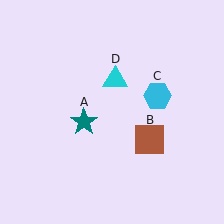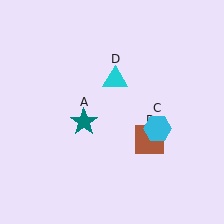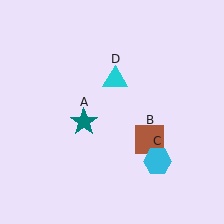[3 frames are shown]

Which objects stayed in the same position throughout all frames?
Teal star (object A) and brown square (object B) and cyan triangle (object D) remained stationary.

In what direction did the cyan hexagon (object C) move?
The cyan hexagon (object C) moved down.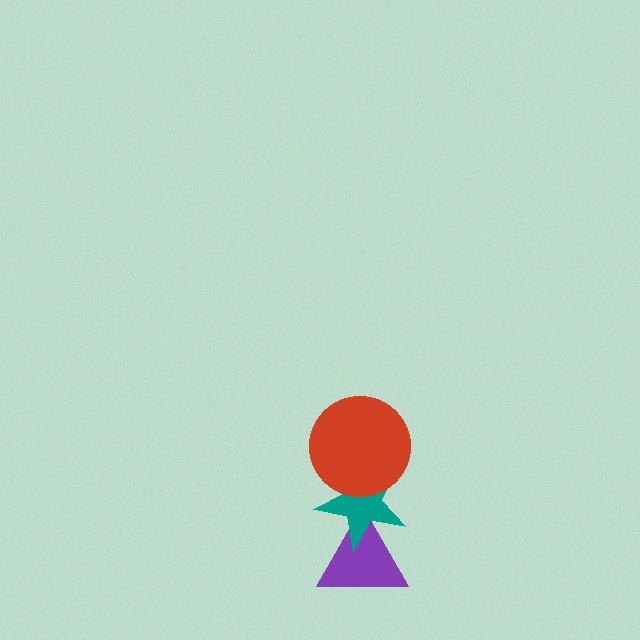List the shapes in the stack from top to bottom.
From top to bottom: the red circle, the teal star, the purple triangle.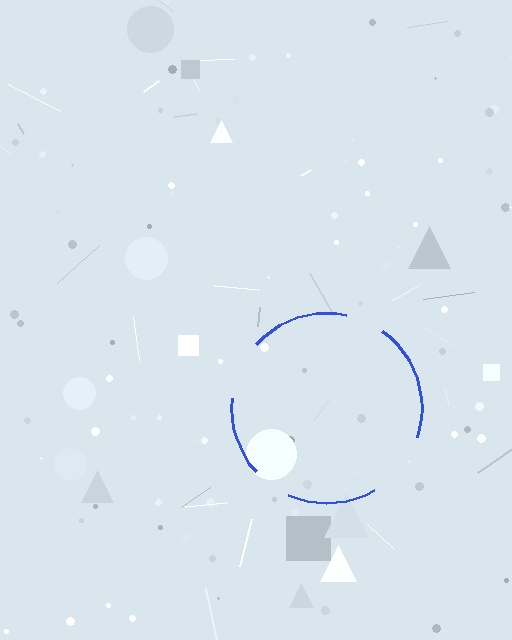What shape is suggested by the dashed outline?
The dashed outline suggests a circle.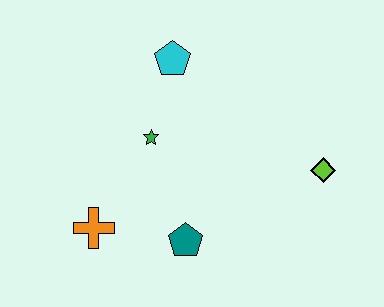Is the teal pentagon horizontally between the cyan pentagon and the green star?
No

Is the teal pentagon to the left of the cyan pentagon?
No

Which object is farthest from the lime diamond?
The orange cross is farthest from the lime diamond.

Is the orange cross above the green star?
No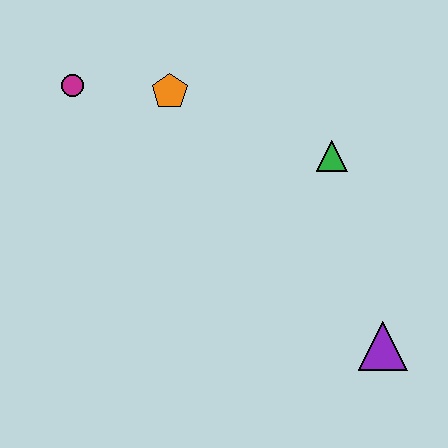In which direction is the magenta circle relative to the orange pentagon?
The magenta circle is to the left of the orange pentagon.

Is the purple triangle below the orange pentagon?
Yes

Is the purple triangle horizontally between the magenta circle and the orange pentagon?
No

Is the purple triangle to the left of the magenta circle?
No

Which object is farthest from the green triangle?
The magenta circle is farthest from the green triangle.